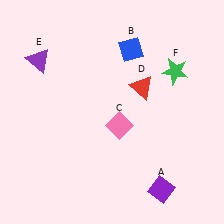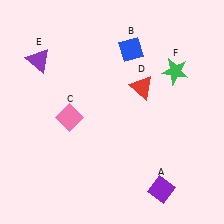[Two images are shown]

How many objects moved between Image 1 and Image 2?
1 object moved between the two images.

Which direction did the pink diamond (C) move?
The pink diamond (C) moved left.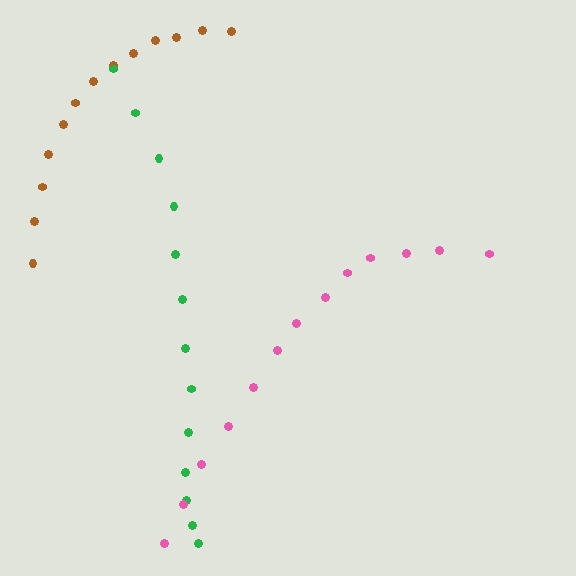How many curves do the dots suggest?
There are 3 distinct paths.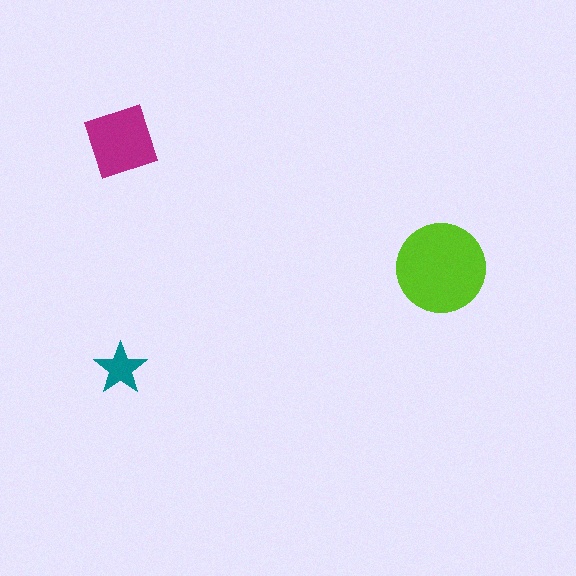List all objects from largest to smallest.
The lime circle, the magenta square, the teal star.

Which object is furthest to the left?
The teal star is leftmost.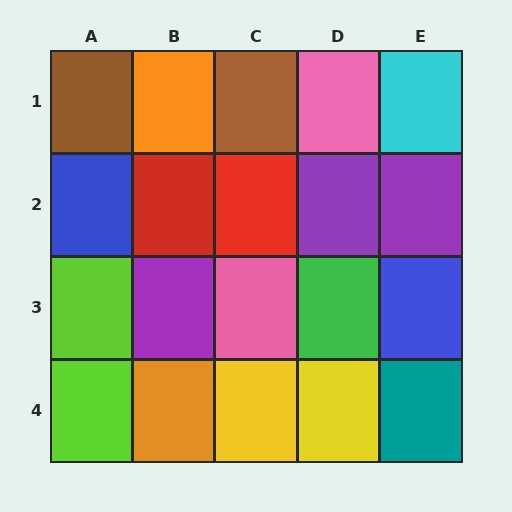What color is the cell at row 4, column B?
Orange.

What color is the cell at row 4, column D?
Yellow.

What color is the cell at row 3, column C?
Pink.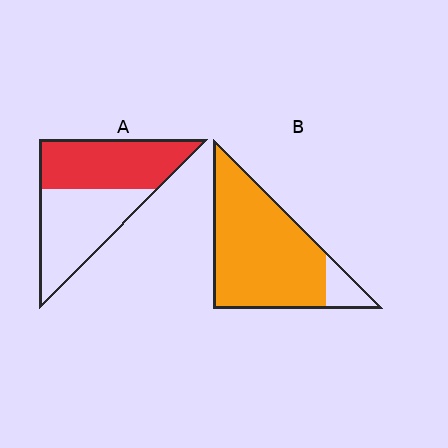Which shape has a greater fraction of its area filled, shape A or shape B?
Shape B.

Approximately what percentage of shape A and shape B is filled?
A is approximately 50% and B is approximately 90%.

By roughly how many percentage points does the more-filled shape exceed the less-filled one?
By roughly 40 percentage points (B over A).